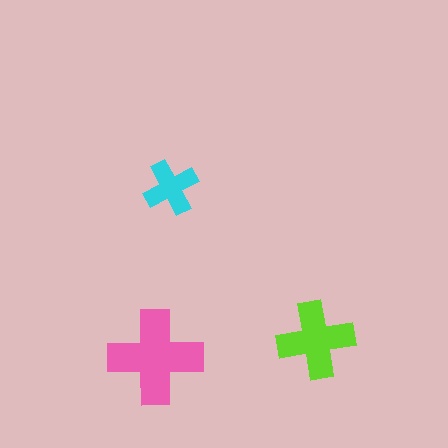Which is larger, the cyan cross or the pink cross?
The pink one.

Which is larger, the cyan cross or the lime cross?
The lime one.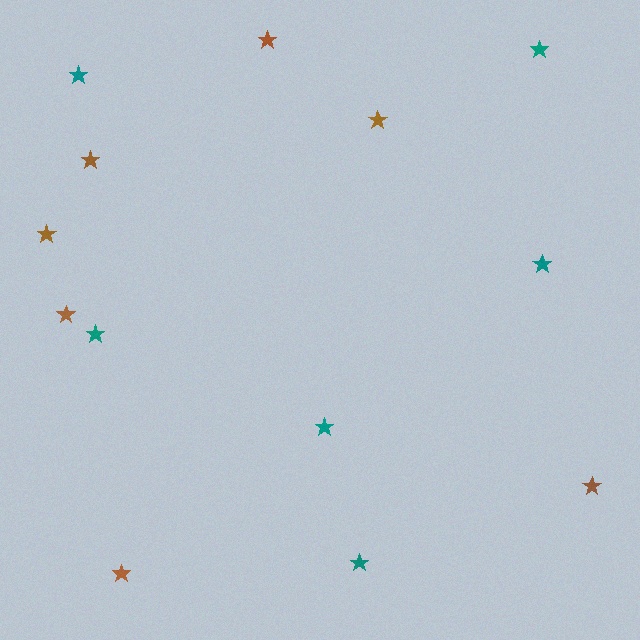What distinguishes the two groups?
There are 2 groups: one group of brown stars (7) and one group of teal stars (6).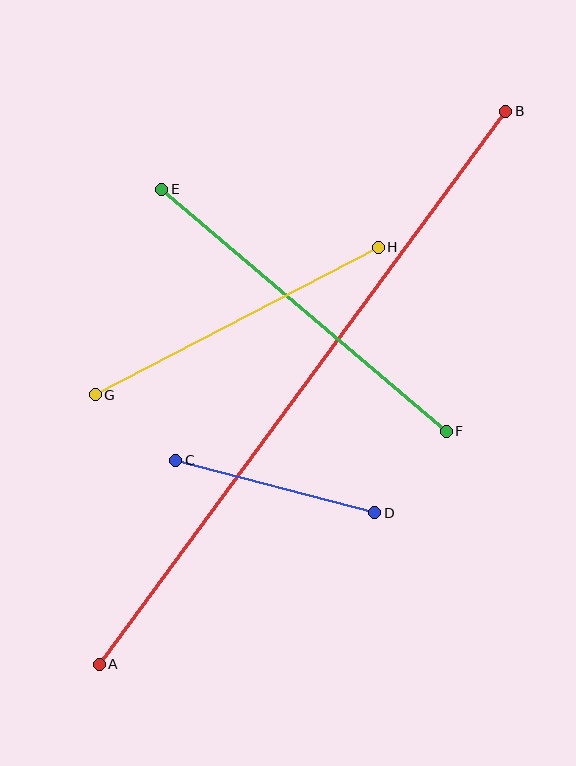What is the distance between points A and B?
The distance is approximately 686 pixels.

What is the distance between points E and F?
The distance is approximately 373 pixels.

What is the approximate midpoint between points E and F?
The midpoint is at approximately (304, 310) pixels.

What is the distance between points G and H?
The distance is approximately 319 pixels.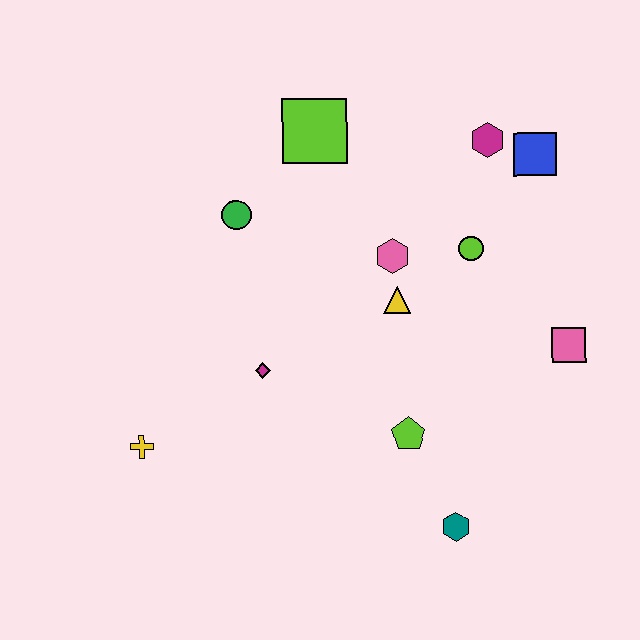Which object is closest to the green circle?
The lime square is closest to the green circle.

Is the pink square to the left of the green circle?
No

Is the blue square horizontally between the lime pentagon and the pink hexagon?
No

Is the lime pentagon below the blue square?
Yes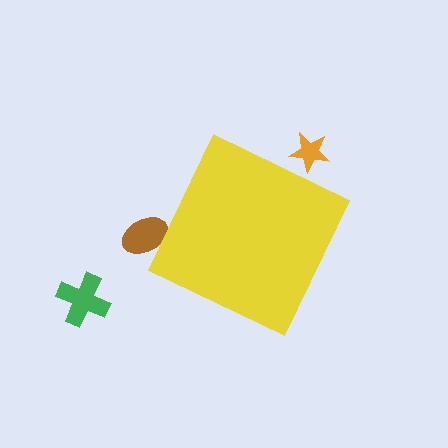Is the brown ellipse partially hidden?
Yes, the brown ellipse is partially hidden behind the yellow diamond.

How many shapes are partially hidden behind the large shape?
2 shapes are partially hidden.